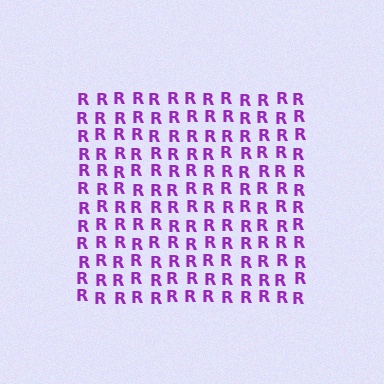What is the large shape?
The large shape is a square.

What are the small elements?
The small elements are letter R's.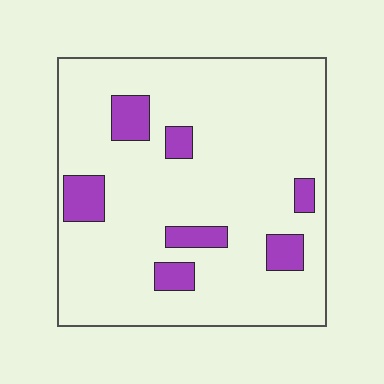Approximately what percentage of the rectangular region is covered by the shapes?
Approximately 15%.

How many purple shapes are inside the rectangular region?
7.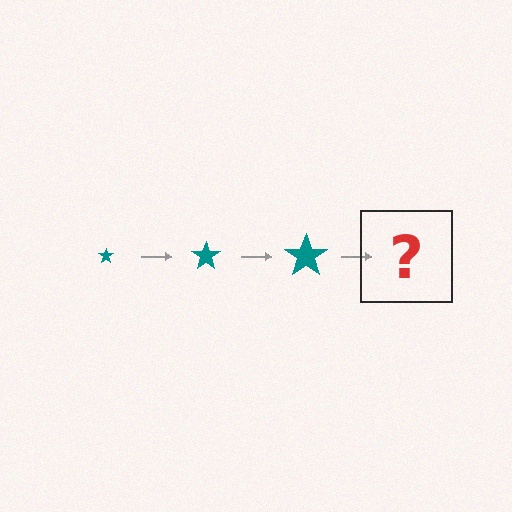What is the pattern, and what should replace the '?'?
The pattern is that the star gets progressively larger each step. The '?' should be a teal star, larger than the previous one.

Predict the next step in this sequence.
The next step is a teal star, larger than the previous one.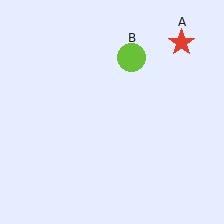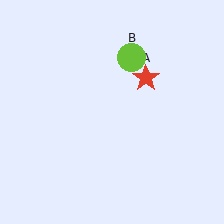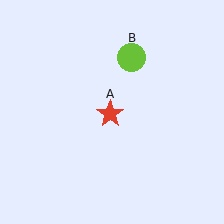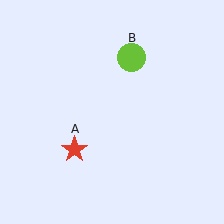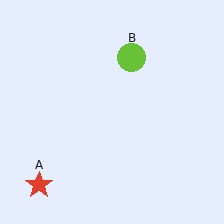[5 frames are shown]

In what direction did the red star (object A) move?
The red star (object A) moved down and to the left.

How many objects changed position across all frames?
1 object changed position: red star (object A).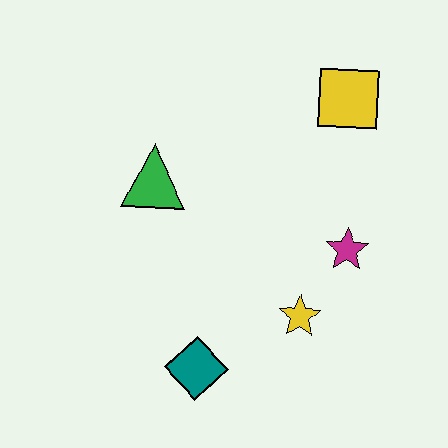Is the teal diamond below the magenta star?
Yes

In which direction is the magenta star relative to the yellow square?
The magenta star is below the yellow square.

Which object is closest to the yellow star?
The magenta star is closest to the yellow star.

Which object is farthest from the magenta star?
The green triangle is farthest from the magenta star.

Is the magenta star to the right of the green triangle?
Yes